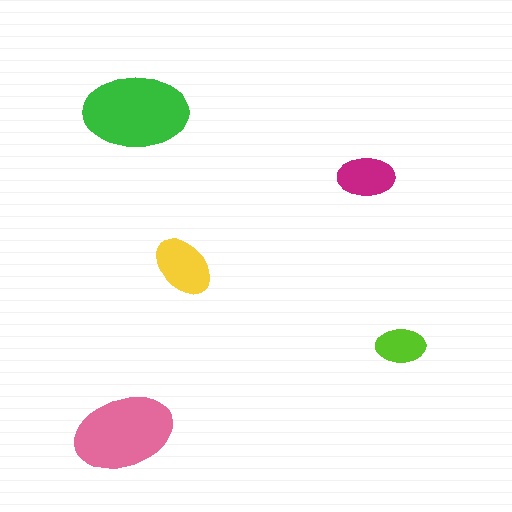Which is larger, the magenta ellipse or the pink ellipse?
The pink one.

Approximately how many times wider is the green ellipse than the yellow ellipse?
About 1.5 times wider.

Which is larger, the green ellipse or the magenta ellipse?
The green one.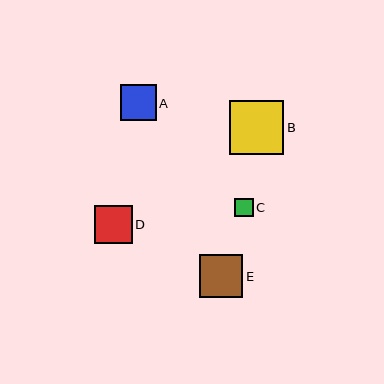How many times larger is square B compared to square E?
Square B is approximately 1.3 times the size of square E.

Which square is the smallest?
Square C is the smallest with a size of approximately 18 pixels.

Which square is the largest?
Square B is the largest with a size of approximately 55 pixels.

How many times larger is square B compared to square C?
Square B is approximately 3.0 times the size of square C.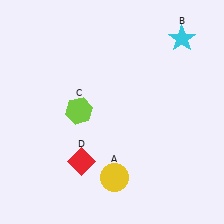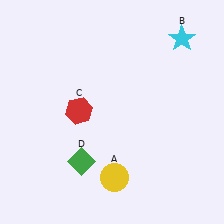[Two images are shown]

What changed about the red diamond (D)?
In Image 1, D is red. In Image 2, it changed to green.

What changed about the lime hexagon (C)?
In Image 1, C is lime. In Image 2, it changed to red.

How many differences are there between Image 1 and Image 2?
There are 2 differences between the two images.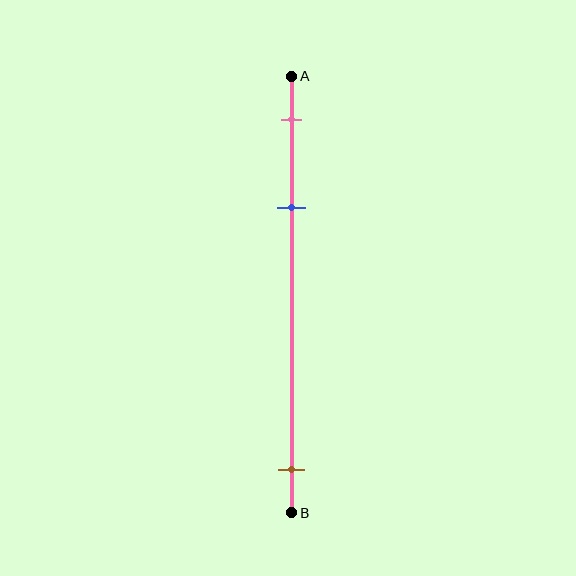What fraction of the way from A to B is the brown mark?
The brown mark is approximately 90% (0.9) of the way from A to B.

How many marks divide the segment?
There are 3 marks dividing the segment.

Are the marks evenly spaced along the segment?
No, the marks are not evenly spaced.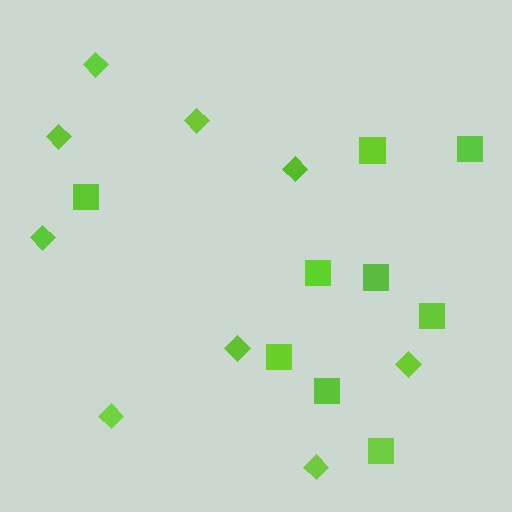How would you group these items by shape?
There are 2 groups: one group of diamonds (9) and one group of squares (9).